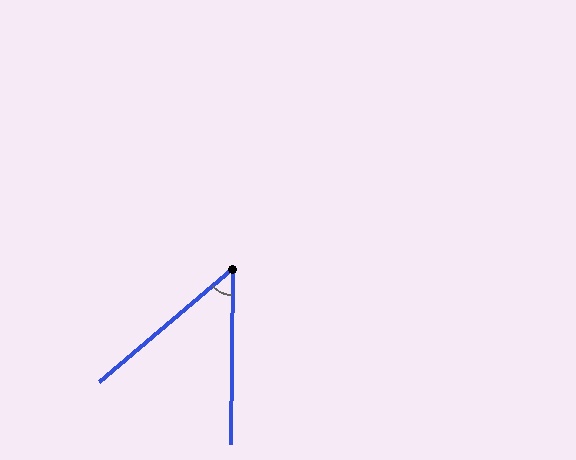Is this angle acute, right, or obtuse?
It is acute.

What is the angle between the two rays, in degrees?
Approximately 49 degrees.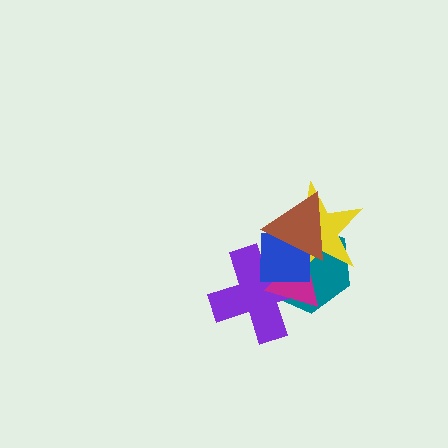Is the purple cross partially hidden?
Yes, it is partially covered by another shape.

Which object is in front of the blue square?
The brown triangle is in front of the blue square.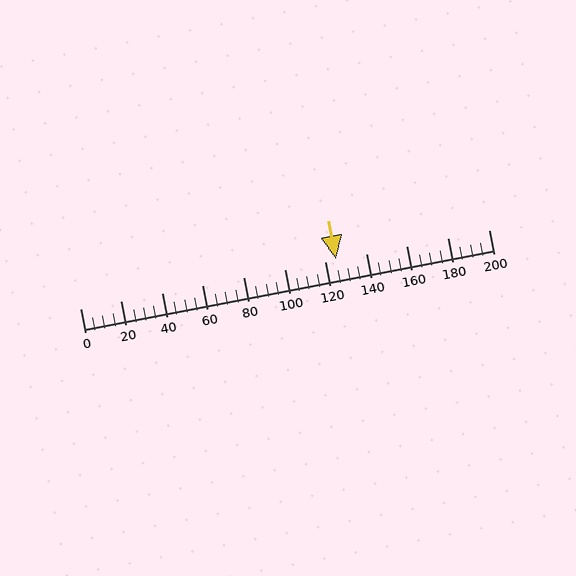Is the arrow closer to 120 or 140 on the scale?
The arrow is closer to 120.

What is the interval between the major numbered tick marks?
The major tick marks are spaced 20 units apart.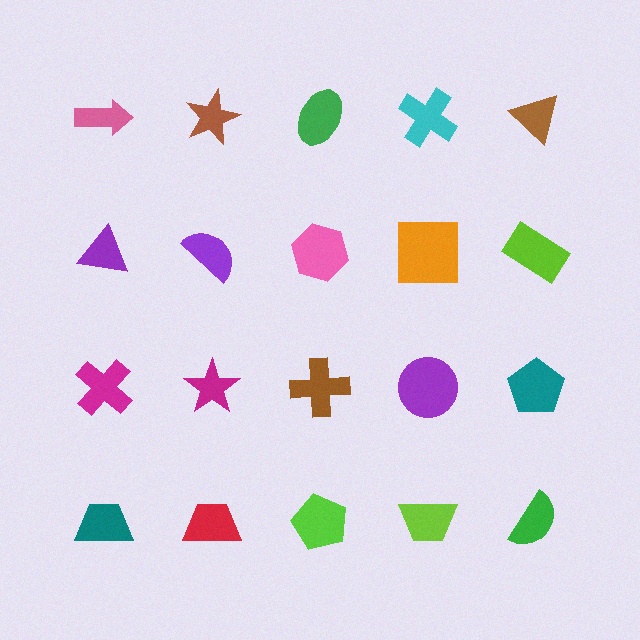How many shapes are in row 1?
5 shapes.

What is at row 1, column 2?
A brown star.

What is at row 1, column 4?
A cyan cross.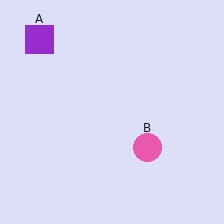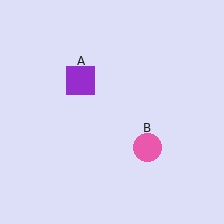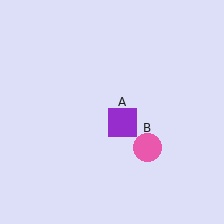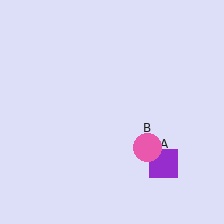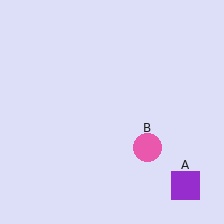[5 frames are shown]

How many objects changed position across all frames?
1 object changed position: purple square (object A).